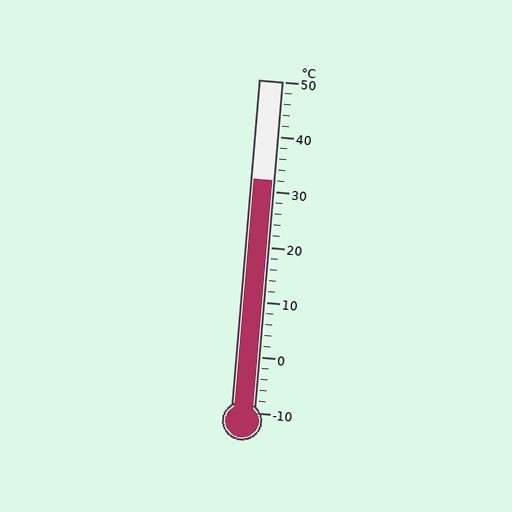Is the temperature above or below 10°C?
The temperature is above 10°C.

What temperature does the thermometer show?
The thermometer shows approximately 32°C.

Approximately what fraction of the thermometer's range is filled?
The thermometer is filled to approximately 70% of its range.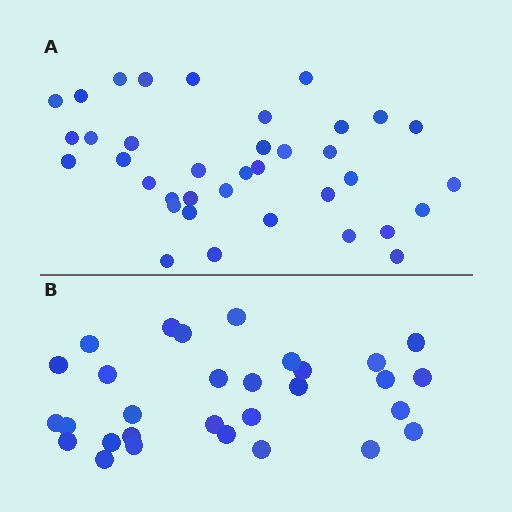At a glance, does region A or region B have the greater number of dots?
Region A (the top region) has more dots.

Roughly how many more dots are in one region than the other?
Region A has roughly 8 or so more dots than region B.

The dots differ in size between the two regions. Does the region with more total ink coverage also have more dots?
No. Region B has more total ink coverage because its dots are larger, but region A actually contains more individual dots. Total area can be misleading — the number of items is what matters here.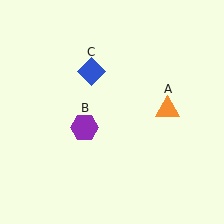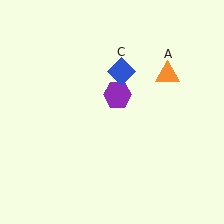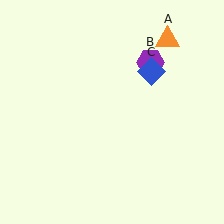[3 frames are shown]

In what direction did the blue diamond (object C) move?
The blue diamond (object C) moved right.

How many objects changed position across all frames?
3 objects changed position: orange triangle (object A), purple hexagon (object B), blue diamond (object C).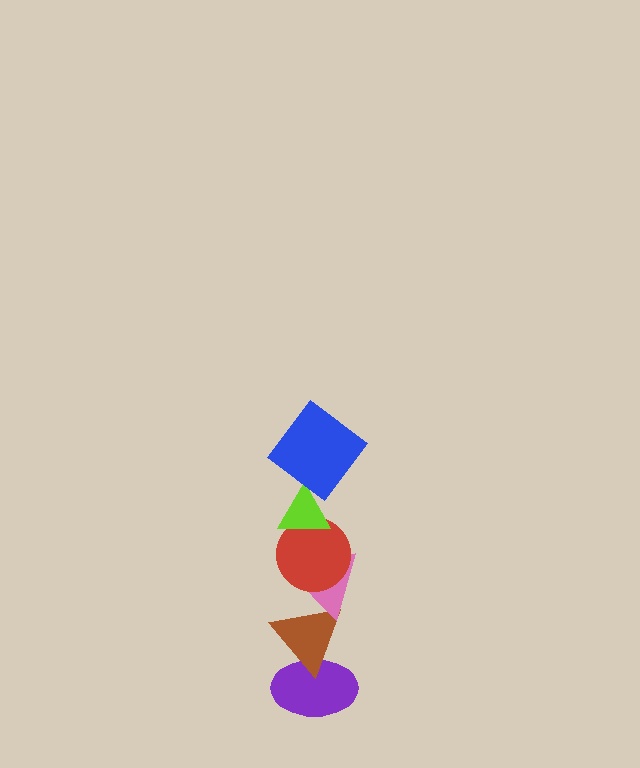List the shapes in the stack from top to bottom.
From top to bottom: the blue diamond, the lime triangle, the red circle, the pink triangle, the brown triangle, the purple ellipse.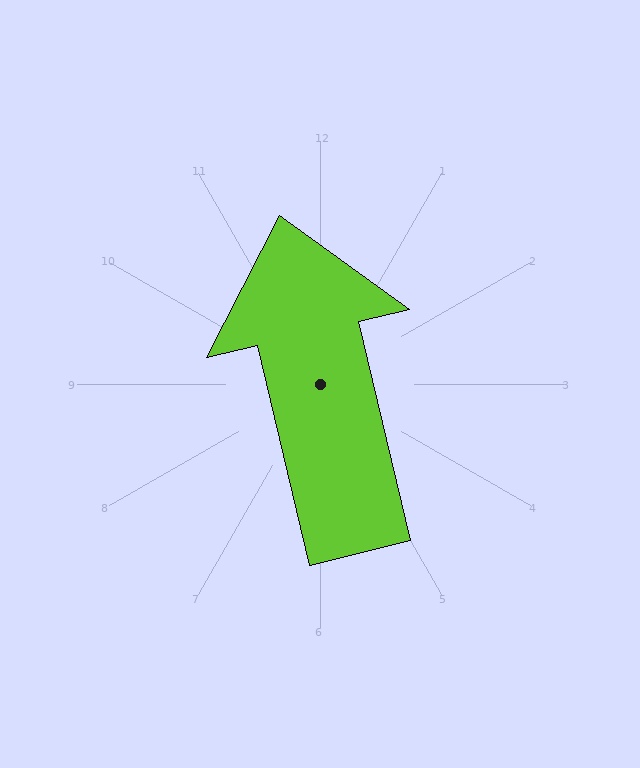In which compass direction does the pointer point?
North.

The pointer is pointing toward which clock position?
Roughly 12 o'clock.